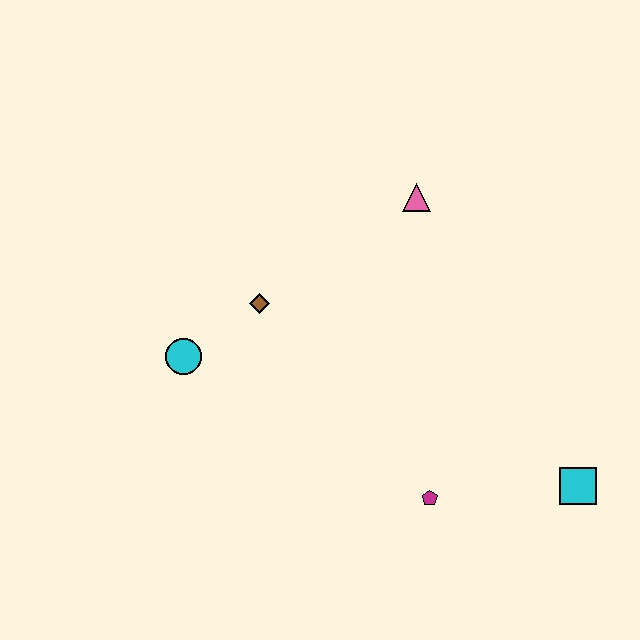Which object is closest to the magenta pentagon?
The cyan square is closest to the magenta pentagon.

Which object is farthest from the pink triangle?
The cyan square is farthest from the pink triangle.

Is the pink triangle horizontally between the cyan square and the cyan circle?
Yes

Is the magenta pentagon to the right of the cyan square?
No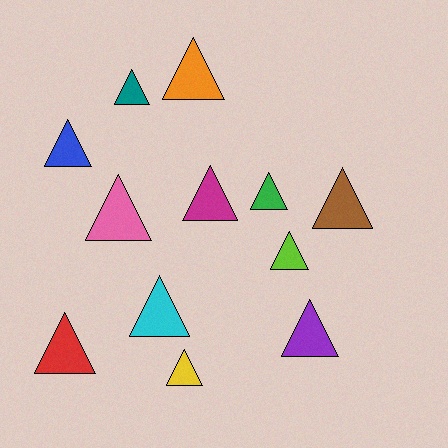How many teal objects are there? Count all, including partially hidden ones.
There is 1 teal object.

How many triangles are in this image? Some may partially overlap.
There are 12 triangles.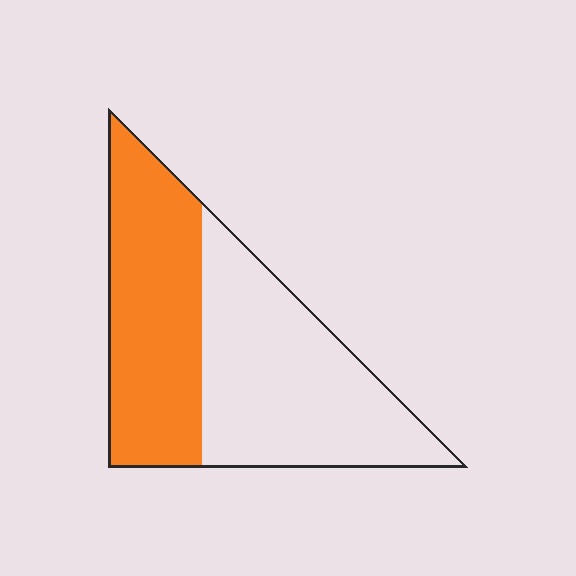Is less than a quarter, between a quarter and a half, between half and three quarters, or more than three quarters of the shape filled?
Between a quarter and a half.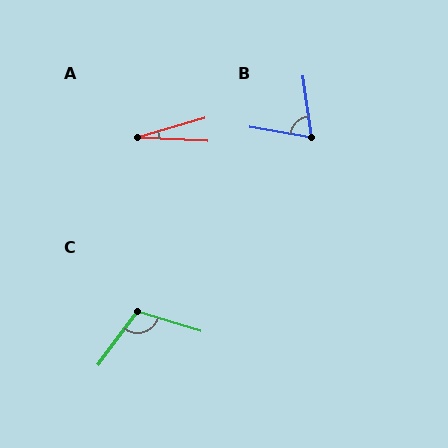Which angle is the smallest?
A, at approximately 19 degrees.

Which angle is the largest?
C, at approximately 109 degrees.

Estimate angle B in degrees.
Approximately 72 degrees.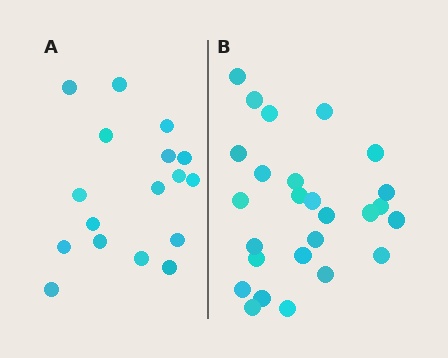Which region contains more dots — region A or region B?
Region B (the right region) has more dots.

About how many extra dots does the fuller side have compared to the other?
Region B has roughly 8 or so more dots than region A.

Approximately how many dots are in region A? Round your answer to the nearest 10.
About 20 dots. (The exact count is 17, which rounds to 20.)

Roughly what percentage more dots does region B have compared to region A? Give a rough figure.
About 55% more.